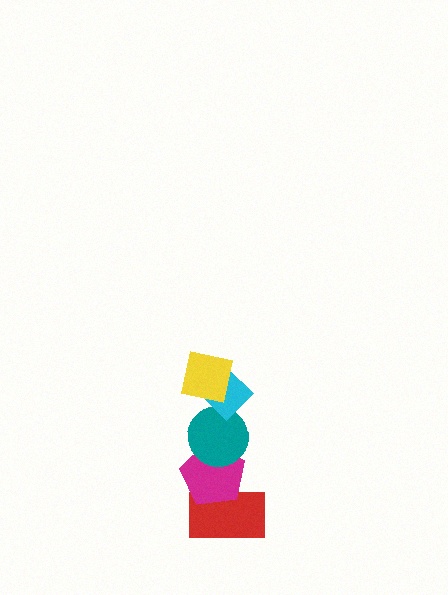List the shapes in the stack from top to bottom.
From top to bottom: the yellow square, the cyan diamond, the teal circle, the magenta pentagon, the red rectangle.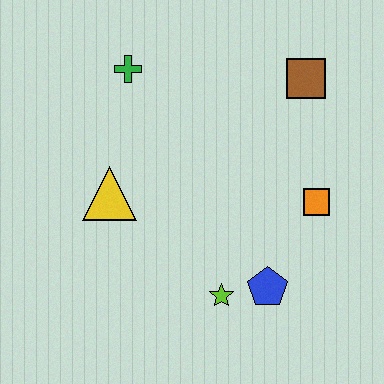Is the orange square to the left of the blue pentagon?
No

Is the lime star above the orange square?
No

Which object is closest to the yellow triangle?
The green cross is closest to the yellow triangle.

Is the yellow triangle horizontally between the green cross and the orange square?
No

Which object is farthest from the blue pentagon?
The green cross is farthest from the blue pentagon.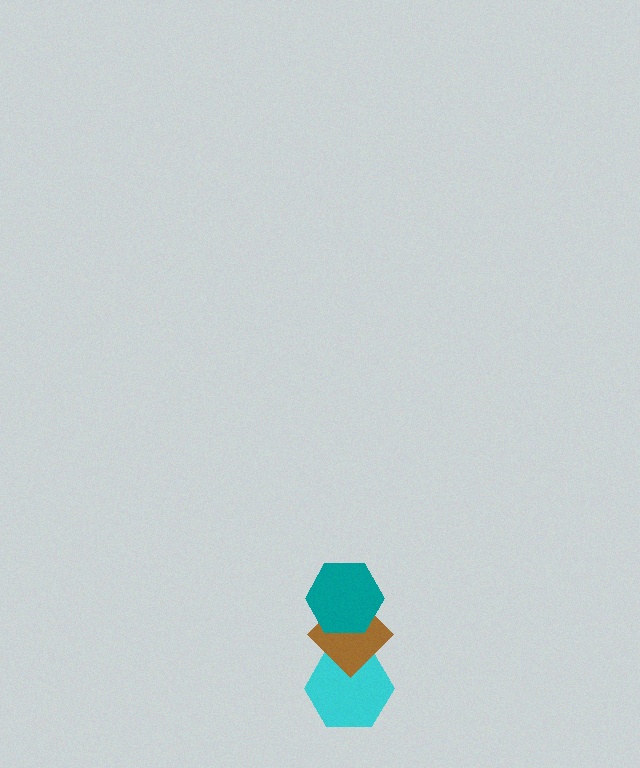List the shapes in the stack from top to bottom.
From top to bottom: the teal hexagon, the brown diamond, the cyan hexagon.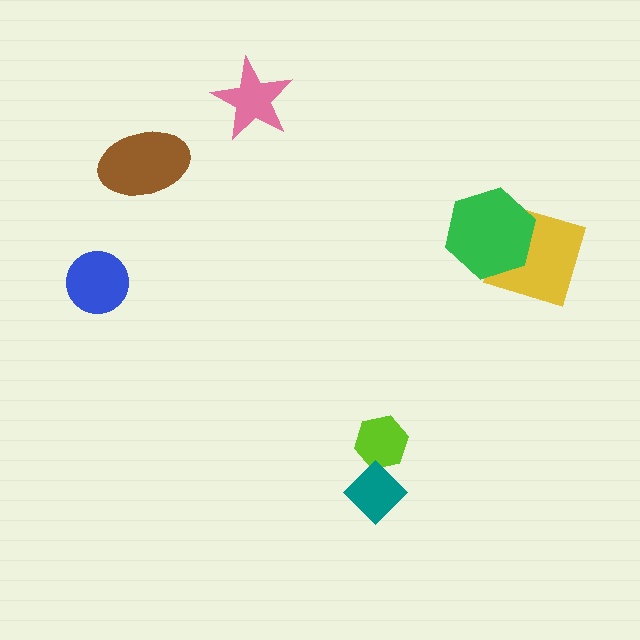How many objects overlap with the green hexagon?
1 object overlaps with the green hexagon.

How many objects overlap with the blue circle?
0 objects overlap with the blue circle.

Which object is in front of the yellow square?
The green hexagon is in front of the yellow square.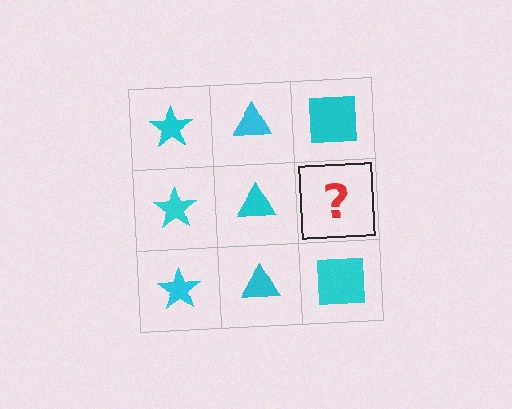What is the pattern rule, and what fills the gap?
The rule is that each column has a consistent shape. The gap should be filled with a cyan square.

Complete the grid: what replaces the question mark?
The question mark should be replaced with a cyan square.